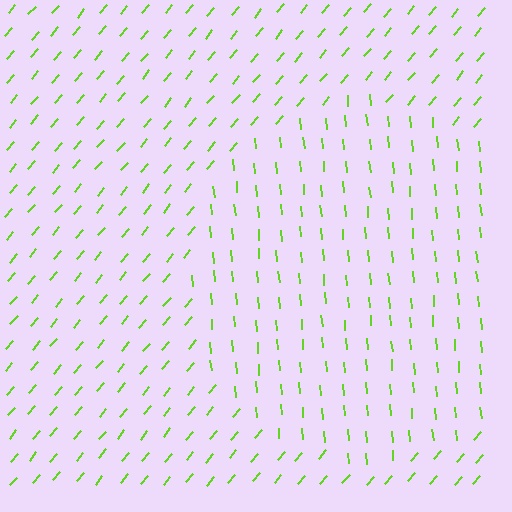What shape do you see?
I see a circle.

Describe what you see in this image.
The image is filled with small lime line segments. A circle region in the image has lines oriented differently from the surrounding lines, creating a visible texture boundary.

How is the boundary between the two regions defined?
The boundary is defined purely by a change in line orientation (approximately 45 degrees difference). All lines are the same color and thickness.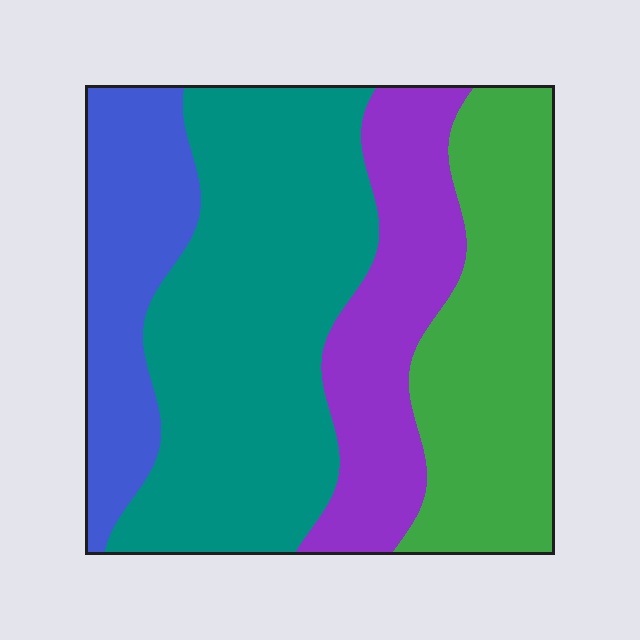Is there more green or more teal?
Teal.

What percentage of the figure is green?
Green takes up about one quarter (1/4) of the figure.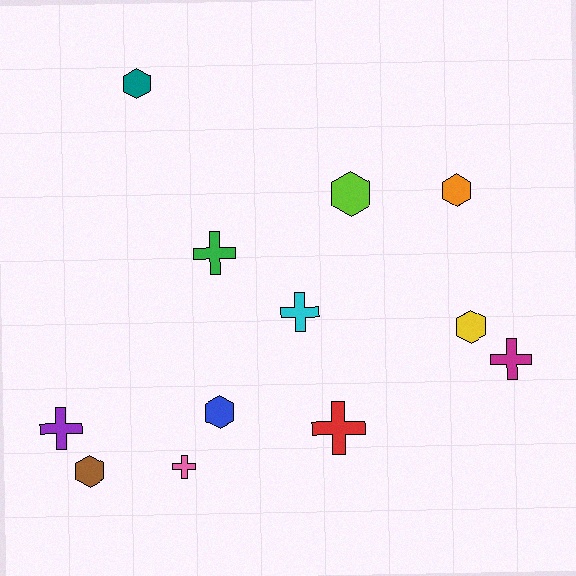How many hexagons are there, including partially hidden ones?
There are 6 hexagons.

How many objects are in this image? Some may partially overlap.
There are 12 objects.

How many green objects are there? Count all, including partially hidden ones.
There is 1 green object.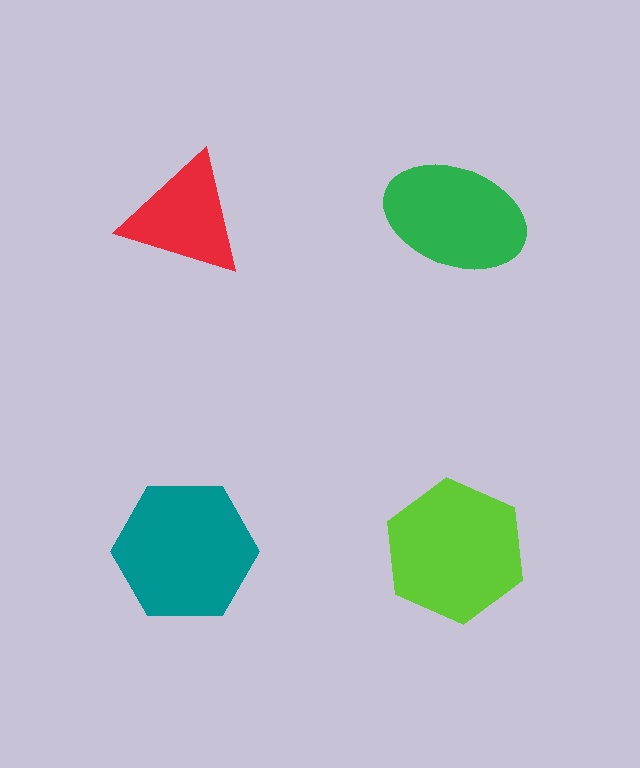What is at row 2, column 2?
A lime hexagon.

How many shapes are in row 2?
2 shapes.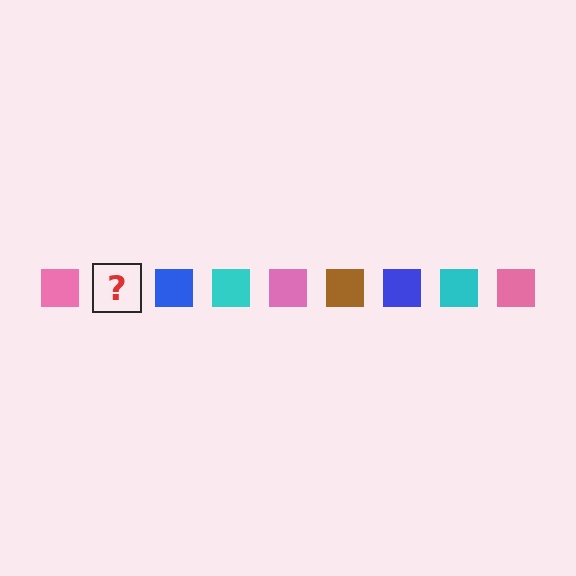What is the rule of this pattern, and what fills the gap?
The rule is that the pattern cycles through pink, brown, blue, cyan squares. The gap should be filled with a brown square.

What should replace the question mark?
The question mark should be replaced with a brown square.